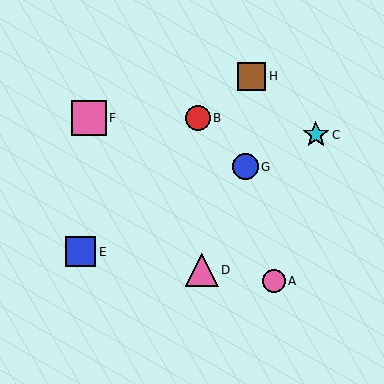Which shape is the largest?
The pink square (labeled F) is the largest.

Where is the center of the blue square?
The center of the blue square is at (80, 252).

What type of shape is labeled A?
Shape A is a pink circle.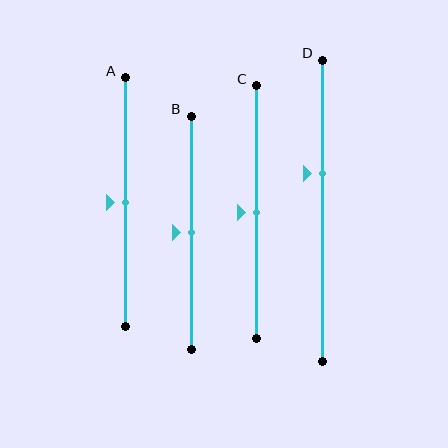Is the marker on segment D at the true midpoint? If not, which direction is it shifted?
No, the marker on segment D is shifted upward by about 12% of the segment length.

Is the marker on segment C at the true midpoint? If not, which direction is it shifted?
Yes, the marker on segment C is at the true midpoint.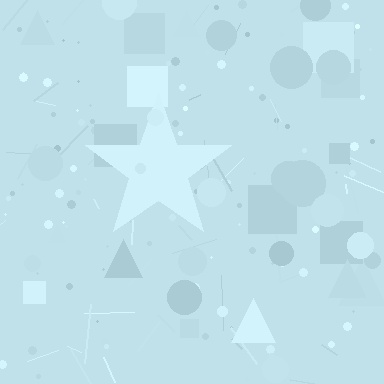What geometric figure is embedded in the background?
A star is embedded in the background.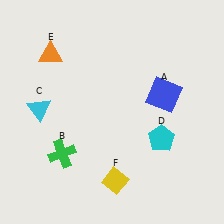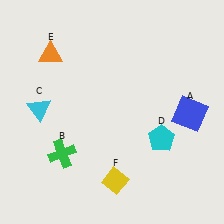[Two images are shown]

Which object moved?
The blue square (A) moved right.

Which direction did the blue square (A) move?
The blue square (A) moved right.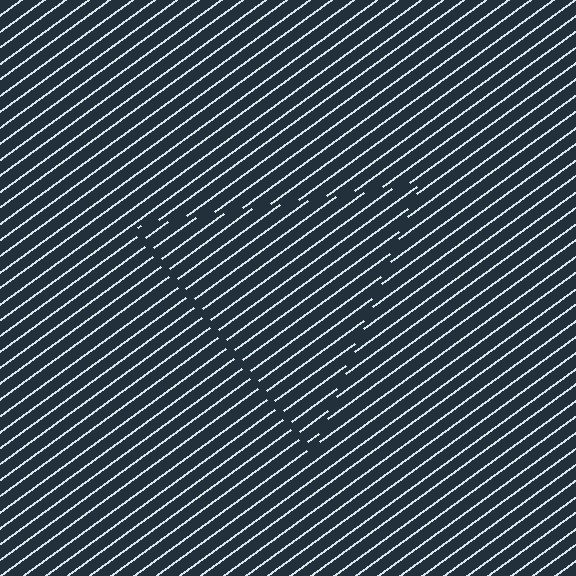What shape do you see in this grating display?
An illusory triangle. The interior of the shape contains the same grating, shifted by half a period — the contour is defined by the phase discontinuity where line-ends from the inner and outer gratings abut.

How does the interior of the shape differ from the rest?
The interior of the shape contains the same grating, shifted by half a period — the contour is defined by the phase discontinuity where line-ends from the inner and outer gratings abut.